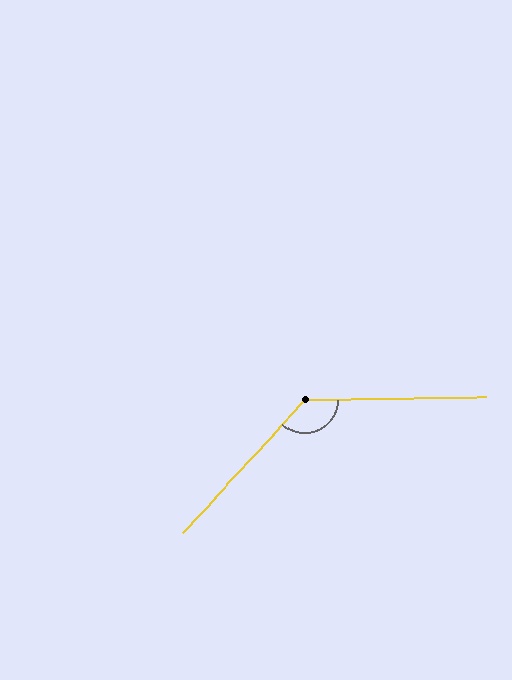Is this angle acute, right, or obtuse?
It is obtuse.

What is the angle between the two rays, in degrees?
Approximately 133 degrees.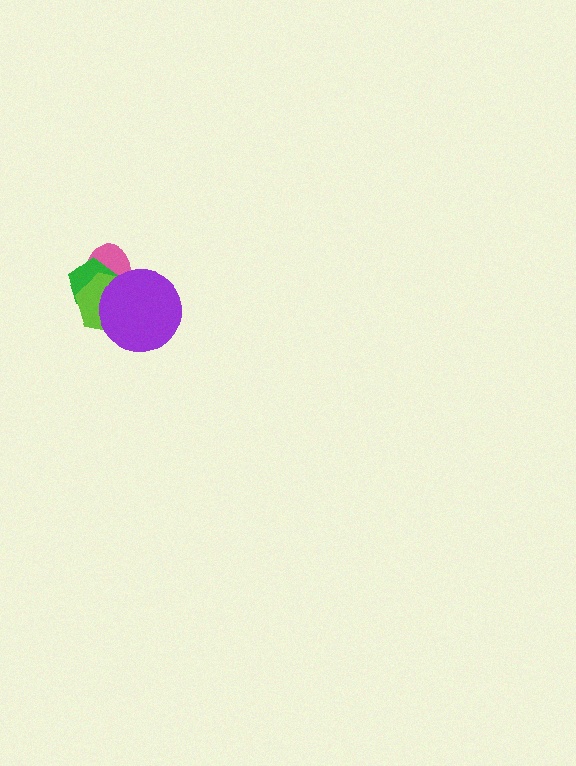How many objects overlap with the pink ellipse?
3 objects overlap with the pink ellipse.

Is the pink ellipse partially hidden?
Yes, it is partially covered by another shape.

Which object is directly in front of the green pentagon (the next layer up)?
The lime hexagon is directly in front of the green pentagon.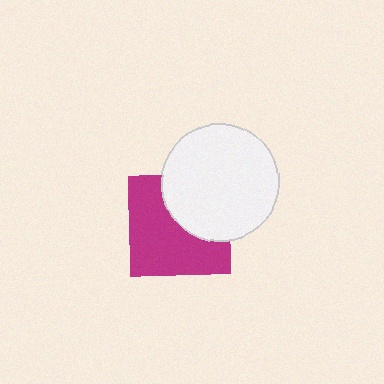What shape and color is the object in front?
The object in front is a white circle.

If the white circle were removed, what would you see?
You would see the complete magenta square.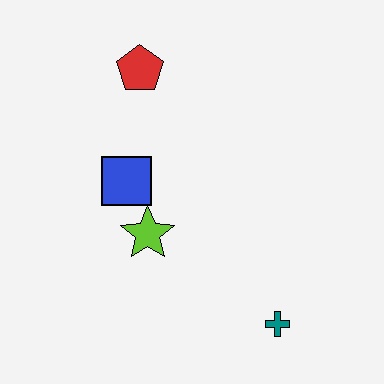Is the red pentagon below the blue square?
No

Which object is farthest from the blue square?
The teal cross is farthest from the blue square.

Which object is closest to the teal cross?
The lime star is closest to the teal cross.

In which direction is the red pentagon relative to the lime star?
The red pentagon is above the lime star.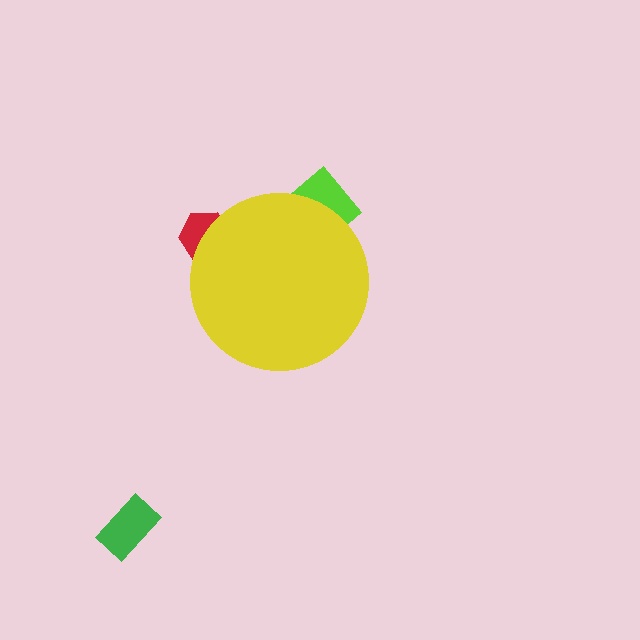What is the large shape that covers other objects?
A yellow circle.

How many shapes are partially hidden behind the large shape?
2 shapes are partially hidden.